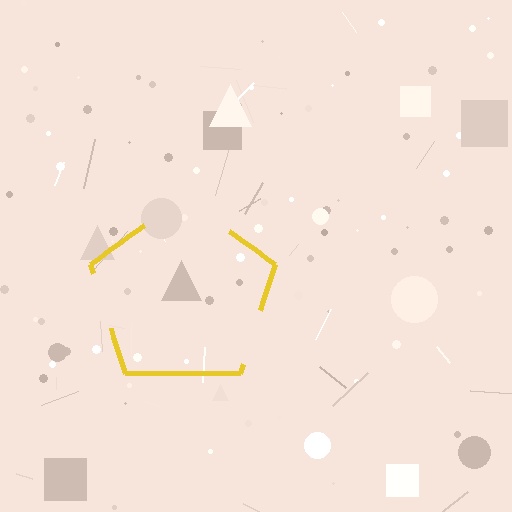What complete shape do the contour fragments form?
The contour fragments form a pentagon.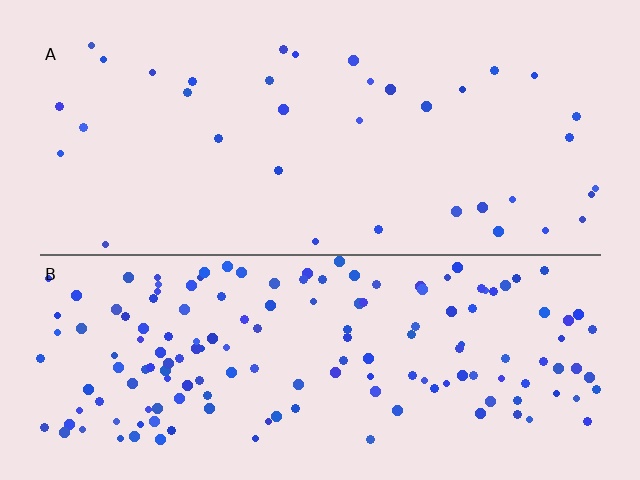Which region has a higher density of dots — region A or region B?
B (the bottom).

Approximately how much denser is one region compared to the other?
Approximately 4.4× — region B over region A.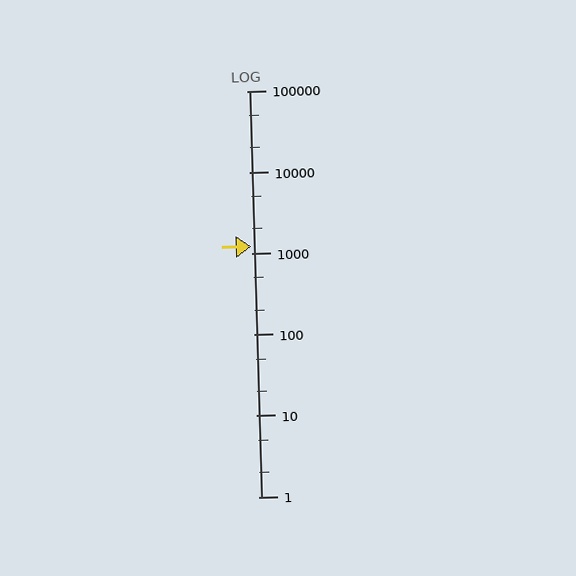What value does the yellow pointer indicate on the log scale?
The pointer indicates approximately 1200.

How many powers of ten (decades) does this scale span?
The scale spans 5 decades, from 1 to 100000.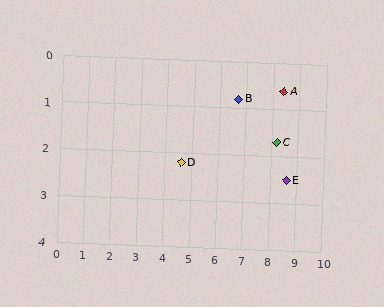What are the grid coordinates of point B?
Point B is at approximately (6.7, 0.8).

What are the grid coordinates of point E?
Point E is at approximately (8.6, 2.5).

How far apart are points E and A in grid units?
Points E and A are about 1.9 grid units apart.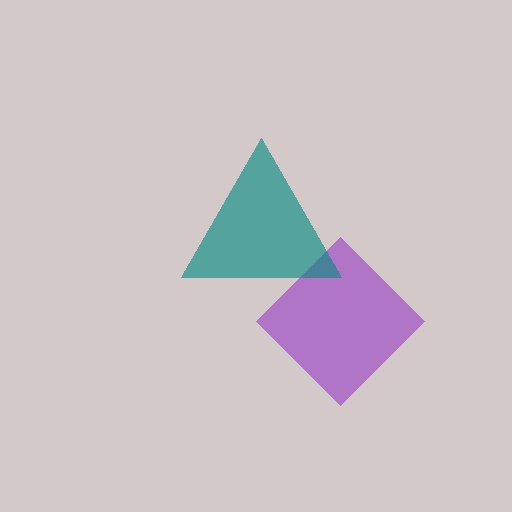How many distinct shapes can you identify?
There are 2 distinct shapes: a purple diamond, a teal triangle.